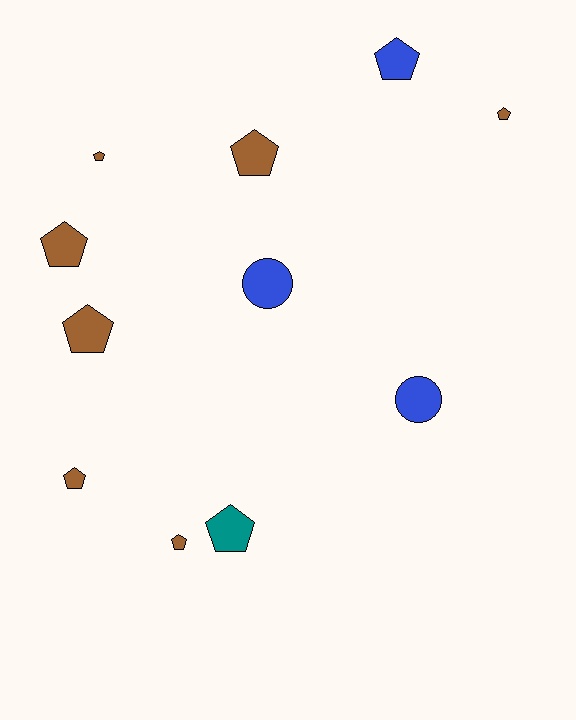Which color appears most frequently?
Brown, with 7 objects.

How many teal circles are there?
There are no teal circles.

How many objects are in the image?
There are 11 objects.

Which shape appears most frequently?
Pentagon, with 9 objects.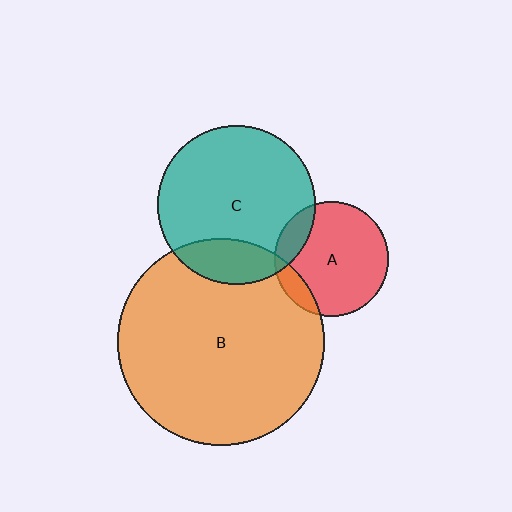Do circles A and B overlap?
Yes.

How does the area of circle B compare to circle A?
Approximately 3.3 times.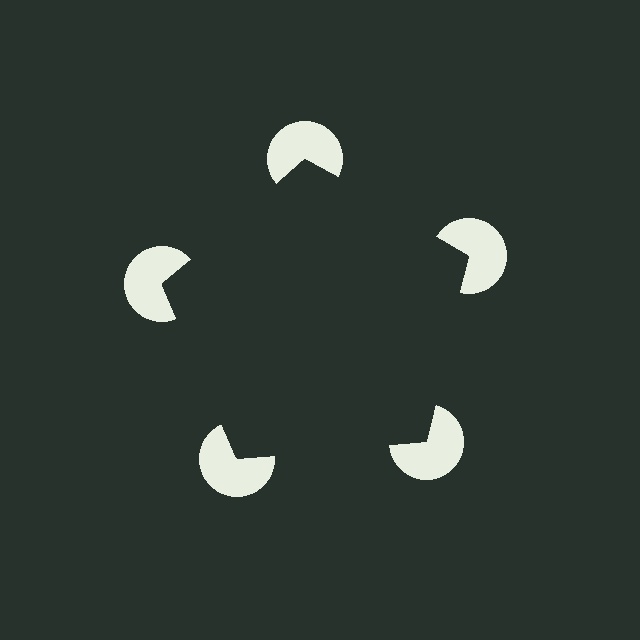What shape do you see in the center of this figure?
An illusory pentagon — its edges are inferred from the aligned wedge cuts in the pac-man discs, not physically drawn.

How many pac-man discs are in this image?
There are 5 — one at each vertex of the illusory pentagon.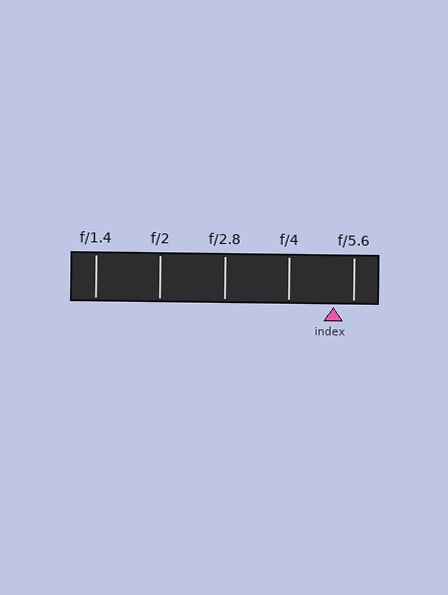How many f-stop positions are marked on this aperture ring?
There are 5 f-stop positions marked.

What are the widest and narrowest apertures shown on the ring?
The widest aperture shown is f/1.4 and the narrowest is f/5.6.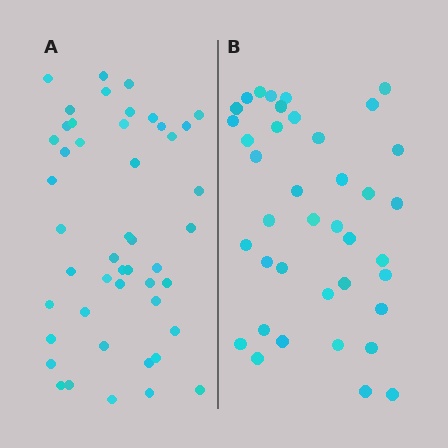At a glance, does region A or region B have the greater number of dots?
Region A (the left region) has more dots.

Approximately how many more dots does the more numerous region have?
Region A has roughly 8 or so more dots than region B.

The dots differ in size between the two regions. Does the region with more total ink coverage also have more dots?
No. Region B has more total ink coverage because its dots are larger, but region A actually contains more individual dots. Total area can be misleading — the number of items is what matters here.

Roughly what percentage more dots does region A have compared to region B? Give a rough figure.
About 20% more.